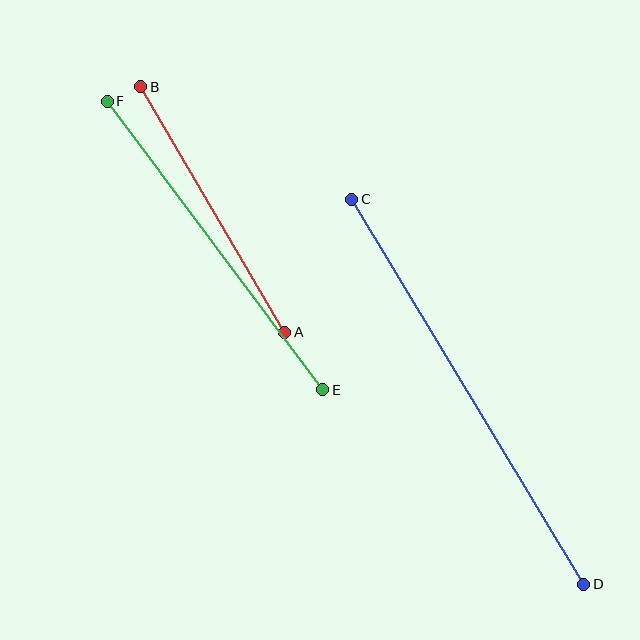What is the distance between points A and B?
The distance is approximately 285 pixels.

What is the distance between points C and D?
The distance is approximately 450 pixels.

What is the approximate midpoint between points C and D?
The midpoint is at approximately (468, 392) pixels.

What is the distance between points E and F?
The distance is approximately 360 pixels.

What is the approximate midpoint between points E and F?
The midpoint is at approximately (215, 245) pixels.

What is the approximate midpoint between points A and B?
The midpoint is at approximately (213, 209) pixels.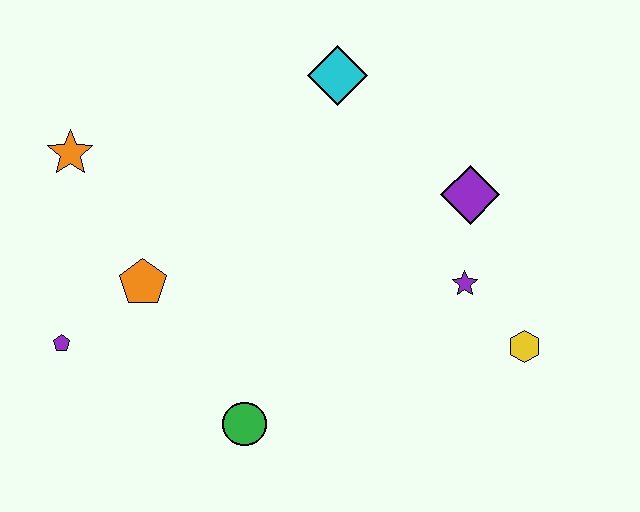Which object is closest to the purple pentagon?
The orange pentagon is closest to the purple pentagon.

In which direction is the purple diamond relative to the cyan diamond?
The purple diamond is to the right of the cyan diamond.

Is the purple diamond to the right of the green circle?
Yes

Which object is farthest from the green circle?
The cyan diamond is farthest from the green circle.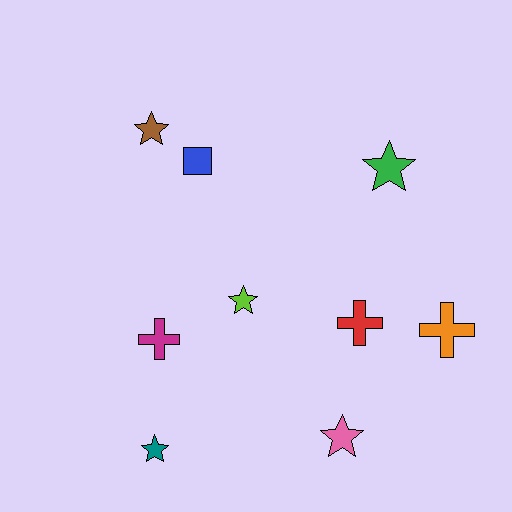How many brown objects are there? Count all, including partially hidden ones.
There is 1 brown object.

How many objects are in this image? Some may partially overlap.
There are 9 objects.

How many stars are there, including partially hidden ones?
There are 5 stars.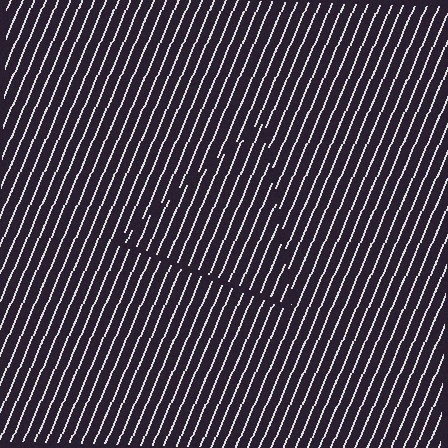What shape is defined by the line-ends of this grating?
An illusory triangle. The interior of the shape contains the same grating, shifted by half a period — the contour is defined by the phase discontinuity where line-ends from the inner and outer gratings abut.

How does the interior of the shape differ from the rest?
The interior of the shape contains the same grating, shifted by half a period — the contour is defined by the phase discontinuity where line-ends from the inner and outer gratings abut.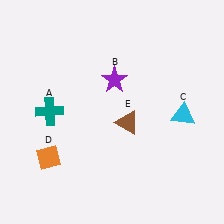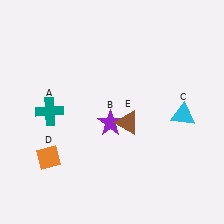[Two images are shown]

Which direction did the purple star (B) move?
The purple star (B) moved down.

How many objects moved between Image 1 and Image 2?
1 object moved between the two images.